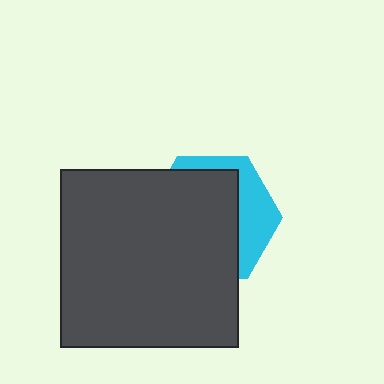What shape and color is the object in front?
The object in front is a dark gray square.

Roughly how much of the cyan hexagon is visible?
A small part of it is visible (roughly 31%).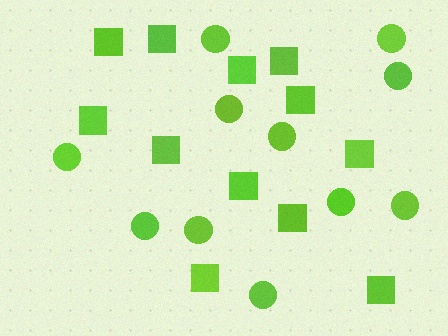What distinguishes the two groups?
There are 2 groups: one group of circles (11) and one group of squares (12).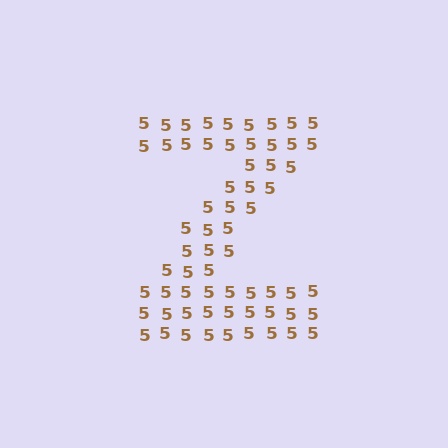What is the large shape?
The large shape is the letter Z.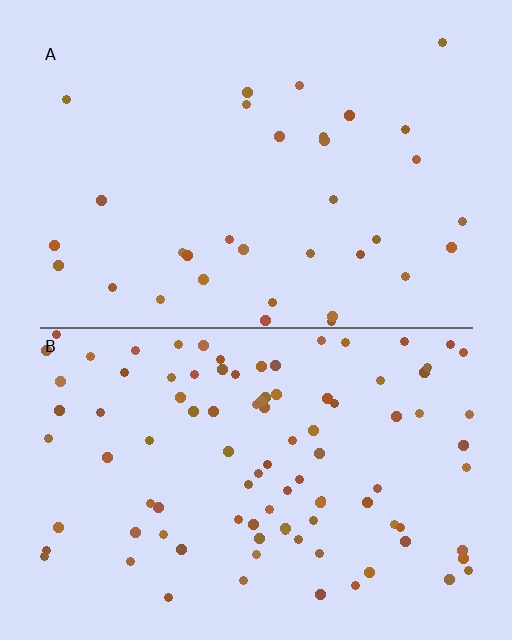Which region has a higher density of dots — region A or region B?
B (the bottom).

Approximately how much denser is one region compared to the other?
Approximately 2.9× — region B over region A.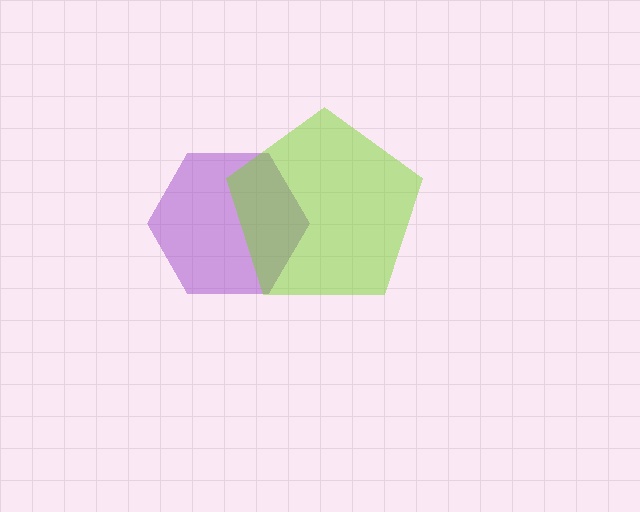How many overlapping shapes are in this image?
There are 2 overlapping shapes in the image.